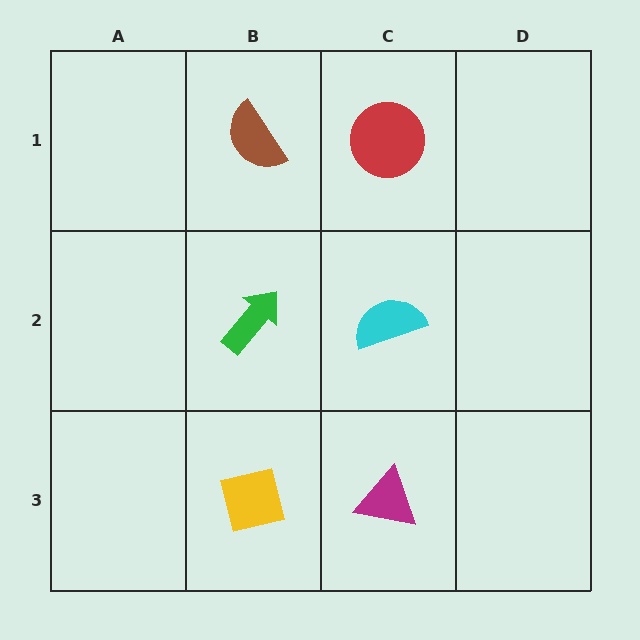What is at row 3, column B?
A yellow square.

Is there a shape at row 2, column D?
No, that cell is empty.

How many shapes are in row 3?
2 shapes.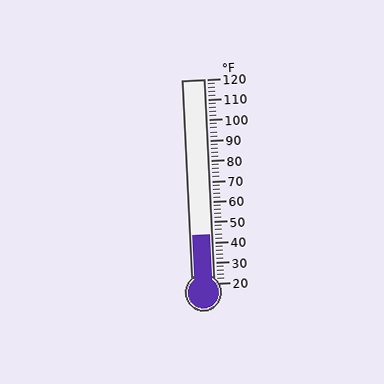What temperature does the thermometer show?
The thermometer shows approximately 44°F.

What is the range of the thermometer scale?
The thermometer scale ranges from 20°F to 120°F.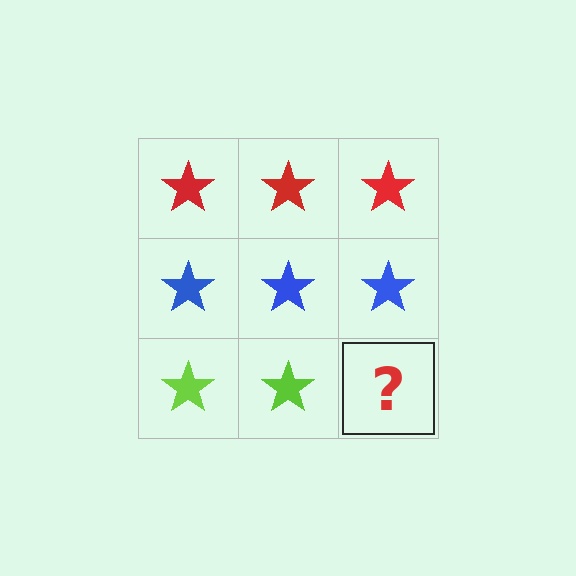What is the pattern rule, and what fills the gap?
The rule is that each row has a consistent color. The gap should be filled with a lime star.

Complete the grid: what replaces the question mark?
The question mark should be replaced with a lime star.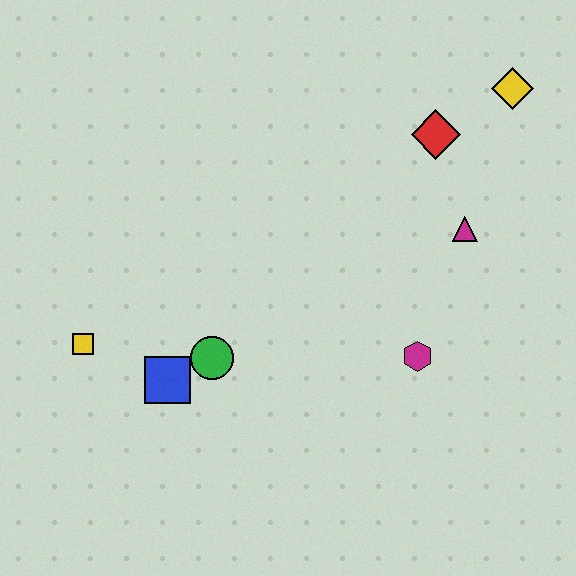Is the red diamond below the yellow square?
No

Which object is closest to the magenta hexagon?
The magenta triangle is closest to the magenta hexagon.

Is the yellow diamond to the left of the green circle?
No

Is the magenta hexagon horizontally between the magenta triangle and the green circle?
Yes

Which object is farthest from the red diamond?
The yellow square is farthest from the red diamond.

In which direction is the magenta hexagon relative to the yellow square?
The magenta hexagon is to the right of the yellow square.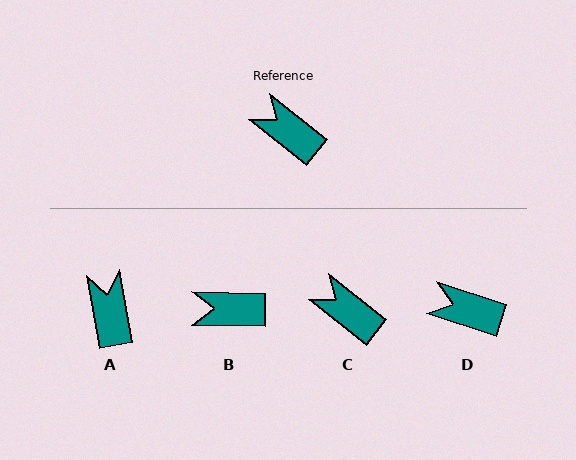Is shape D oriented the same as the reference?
No, it is off by about 21 degrees.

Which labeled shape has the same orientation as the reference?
C.